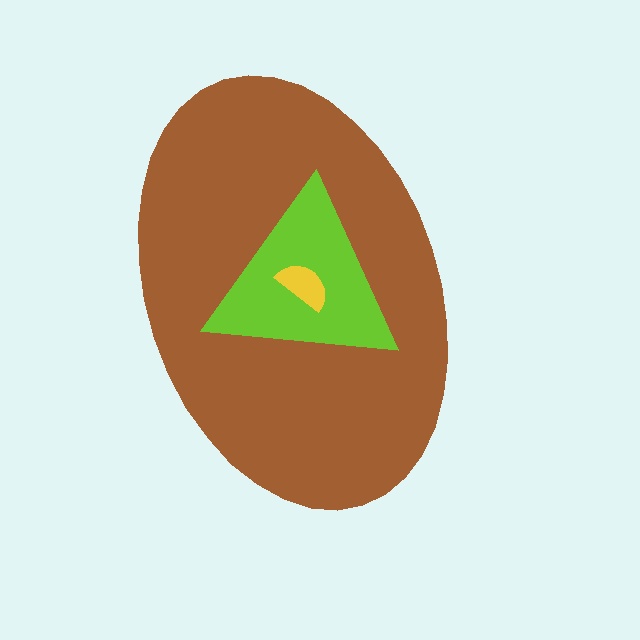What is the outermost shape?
The brown ellipse.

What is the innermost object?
The yellow semicircle.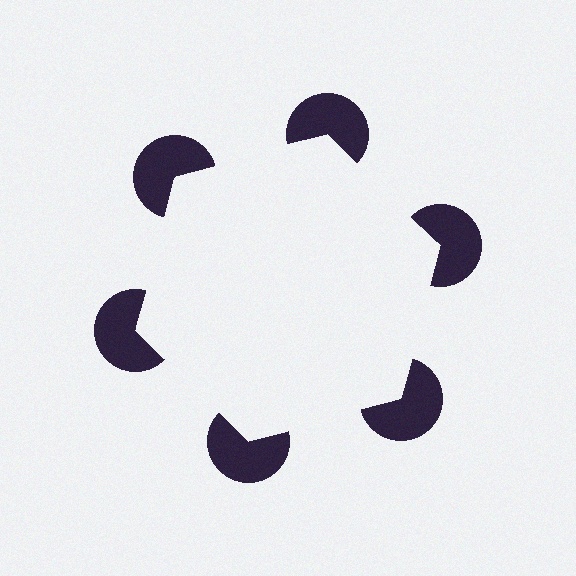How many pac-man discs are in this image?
There are 6 — one at each vertex of the illusory hexagon.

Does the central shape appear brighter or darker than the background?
It typically appears slightly brighter than the background, even though no actual brightness change is drawn.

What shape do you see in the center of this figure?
An illusory hexagon — its edges are inferred from the aligned wedge cuts in the pac-man discs, not physically drawn.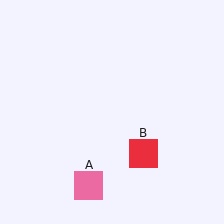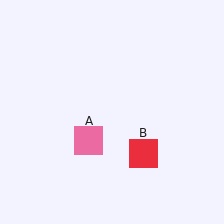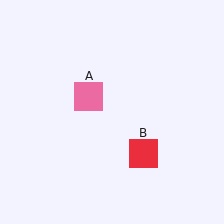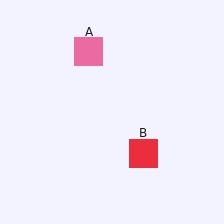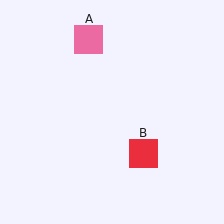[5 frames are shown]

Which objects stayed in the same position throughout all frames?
Red square (object B) remained stationary.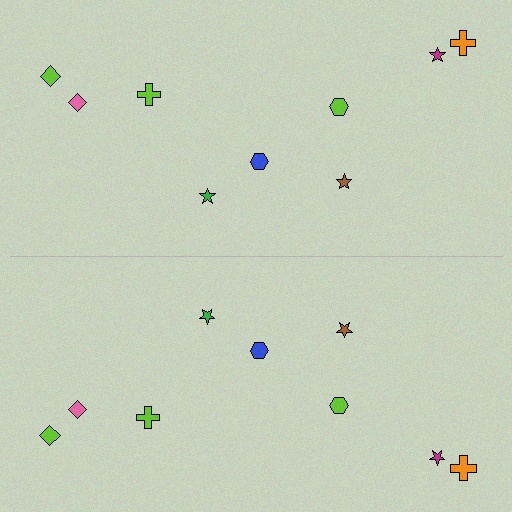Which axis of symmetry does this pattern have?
The pattern has a horizontal axis of symmetry running through the center of the image.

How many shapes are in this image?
There are 18 shapes in this image.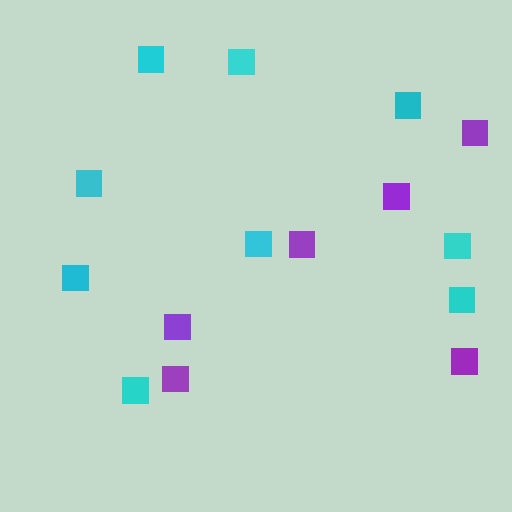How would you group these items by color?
There are 2 groups: one group of cyan squares (9) and one group of purple squares (6).